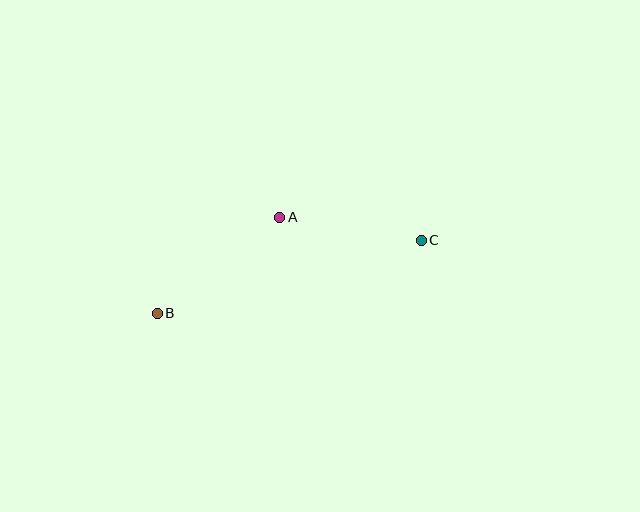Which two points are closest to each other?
Points A and C are closest to each other.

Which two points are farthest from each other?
Points B and C are farthest from each other.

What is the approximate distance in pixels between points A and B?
The distance between A and B is approximately 156 pixels.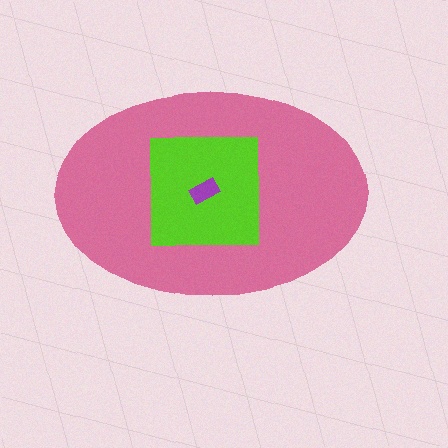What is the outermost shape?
The pink ellipse.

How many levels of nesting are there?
3.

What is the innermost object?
The purple rectangle.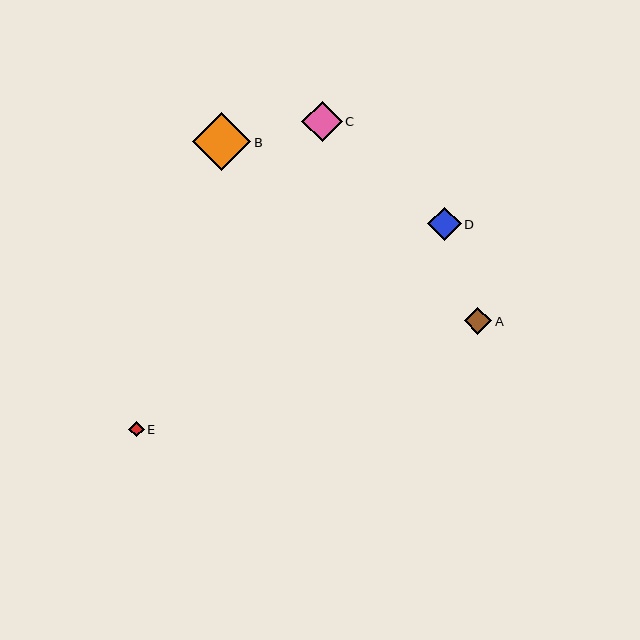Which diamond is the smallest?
Diamond E is the smallest with a size of approximately 15 pixels.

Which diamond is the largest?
Diamond B is the largest with a size of approximately 58 pixels.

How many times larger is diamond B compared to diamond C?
Diamond B is approximately 1.4 times the size of diamond C.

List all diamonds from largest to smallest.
From largest to smallest: B, C, D, A, E.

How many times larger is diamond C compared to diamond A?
Diamond C is approximately 1.5 times the size of diamond A.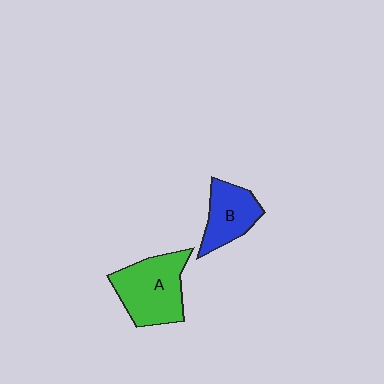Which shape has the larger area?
Shape A (green).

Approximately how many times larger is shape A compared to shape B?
Approximately 1.5 times.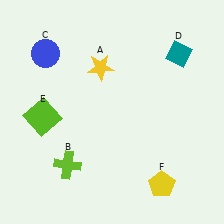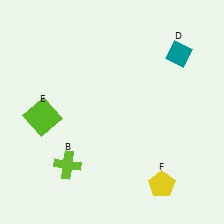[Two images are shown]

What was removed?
The blue circle (C), the yellow star (A) were removed in Image 2.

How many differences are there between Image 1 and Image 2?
There are 2 differences between the two images.